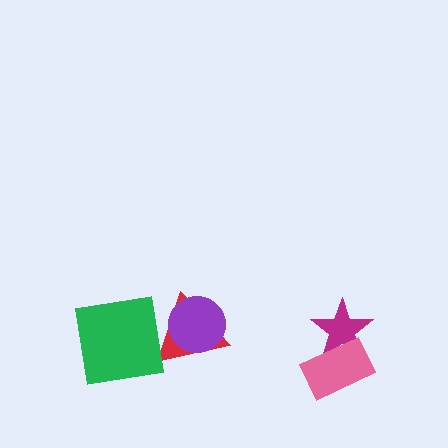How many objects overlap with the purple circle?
1 object overlaps with the purple circle.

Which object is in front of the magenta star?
The pink rectangle is in front of the magenta star.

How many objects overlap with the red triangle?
2 objects overlap with the red triangle.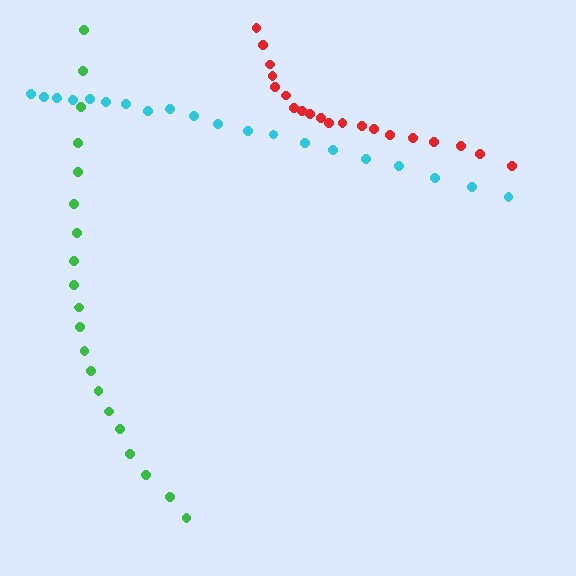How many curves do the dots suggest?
There are 3 distinct paths.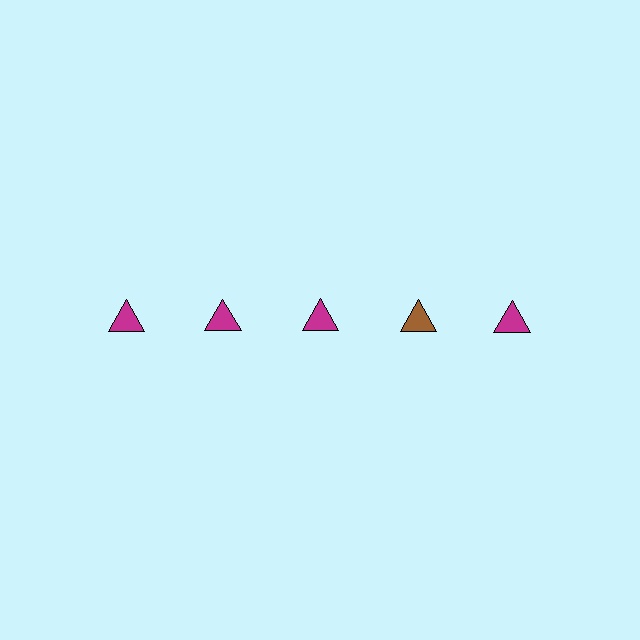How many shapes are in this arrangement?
There are 5 shapes arranged in a grid pattern.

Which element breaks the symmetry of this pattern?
The brown triangle in the top row, second from right column breaks the symmetry. All other shapes are magenta triangles.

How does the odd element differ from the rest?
It has a different color: brown instead of magenta.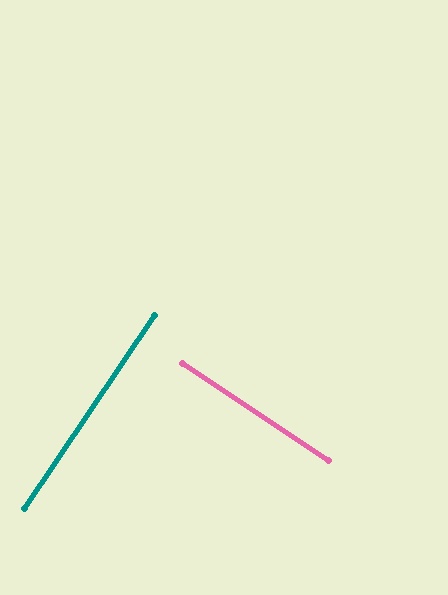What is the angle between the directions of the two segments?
Approximately 90 degrees.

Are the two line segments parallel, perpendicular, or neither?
Perpendicular — they meet at approximately 90°.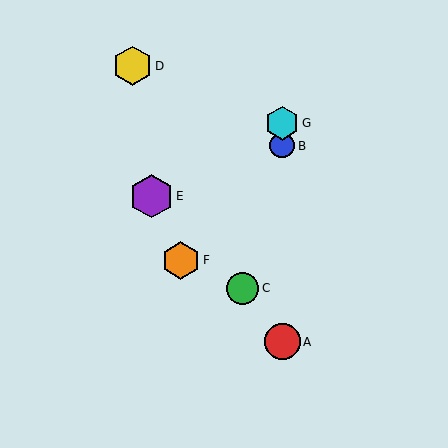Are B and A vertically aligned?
Yes, both are at x≈282.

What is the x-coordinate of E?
Object E is at x≈151.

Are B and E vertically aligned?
No, B is at x≈282 and E is at x≈151.